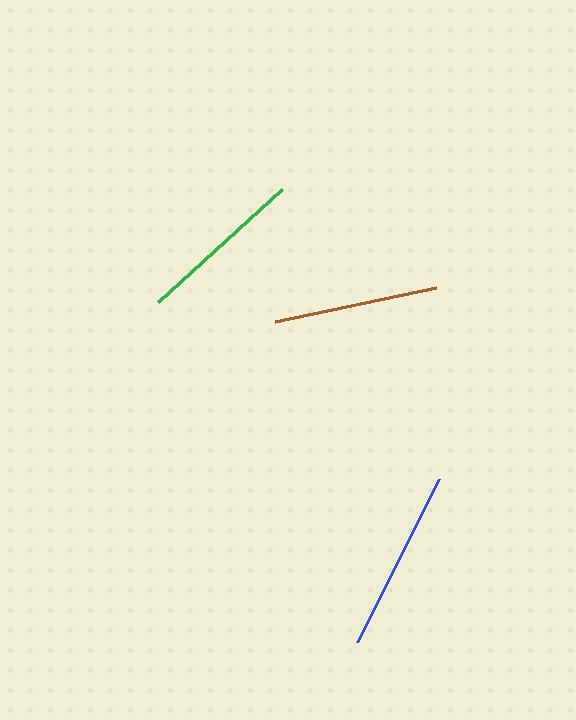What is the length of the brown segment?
The brown segment is approximately 164 pixels long.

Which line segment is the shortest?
The brown line is the shortest at approximately 164 pixels.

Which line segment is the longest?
The blue line is the longest at approximately 183 pixels.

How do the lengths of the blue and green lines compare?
The blue and green lines are approximately the same length.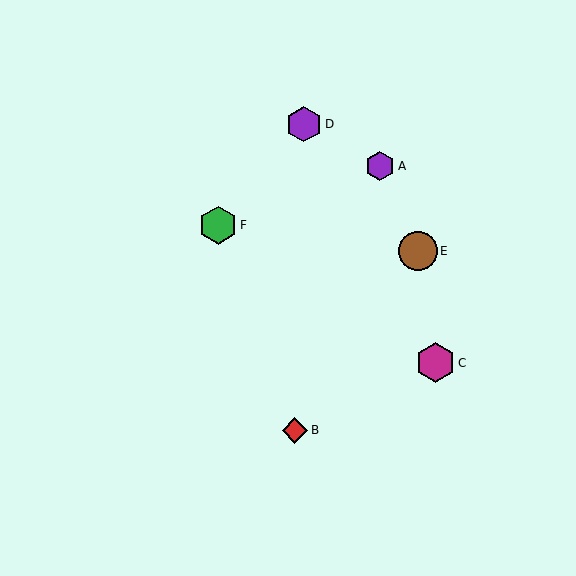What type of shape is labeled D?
Shape D is a purple hexagon.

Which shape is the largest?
The magenta hexagon (labeled C) is the largest.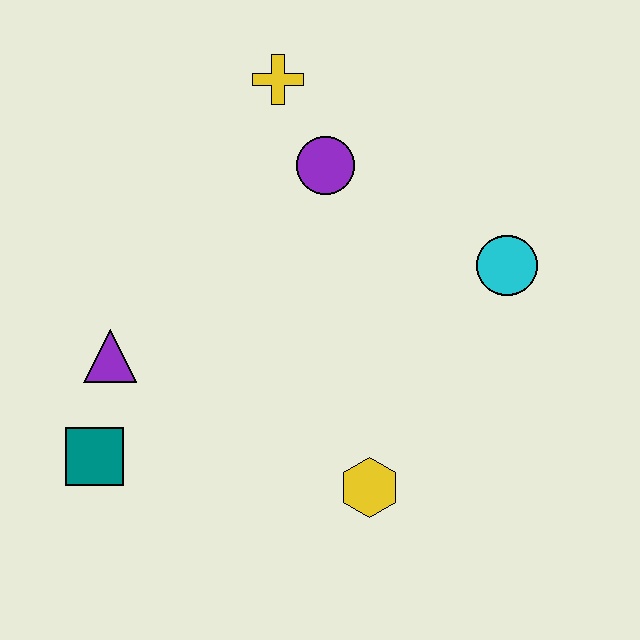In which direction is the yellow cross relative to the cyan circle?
The yellow cross is to the left of the cyan circle.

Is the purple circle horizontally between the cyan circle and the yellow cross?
Yes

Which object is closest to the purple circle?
The yellow cross is closest to the purple circle.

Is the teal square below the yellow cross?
Yes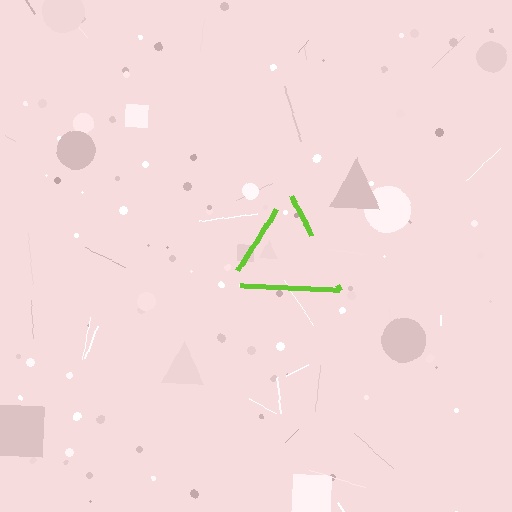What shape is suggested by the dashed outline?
The dashed outline suggests a triangle.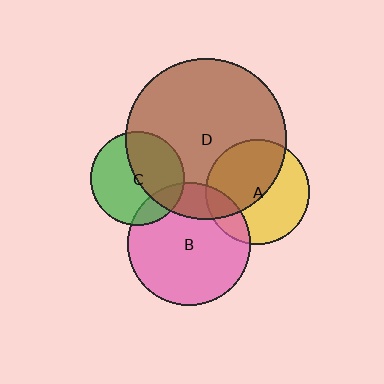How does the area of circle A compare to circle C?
Approximately 1.3 times.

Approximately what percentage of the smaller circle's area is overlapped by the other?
Approximately 45%.